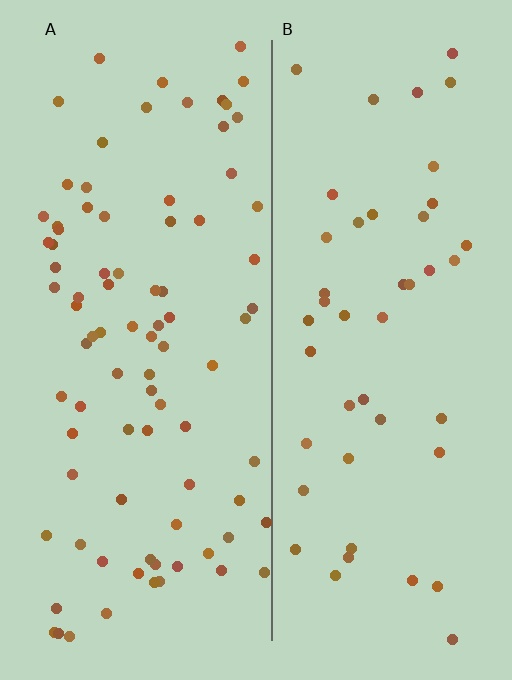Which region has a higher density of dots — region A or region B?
A (the left).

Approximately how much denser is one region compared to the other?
Approximately 1.9× — region A over region B.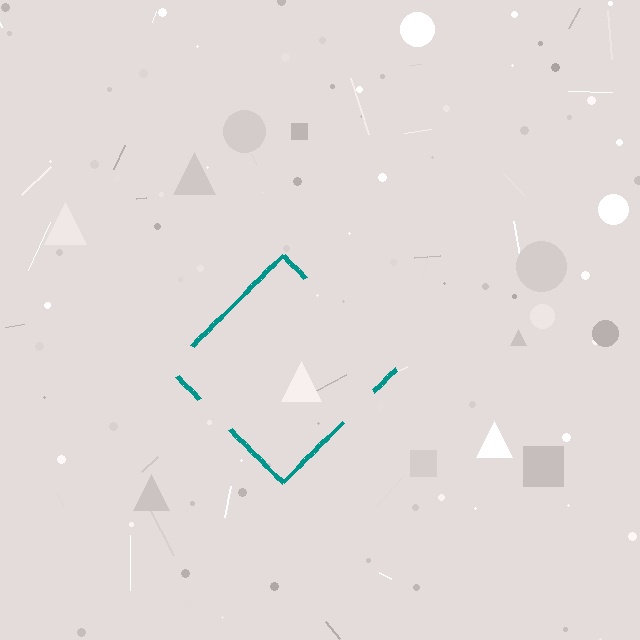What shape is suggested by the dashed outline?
The dashed outline suggests a diamond.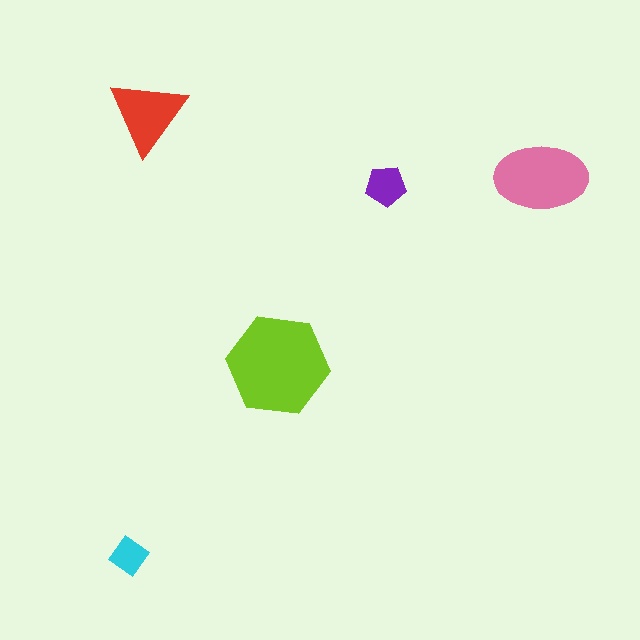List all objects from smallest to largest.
The cyan diamond, the purple pentagon, the red triangle, the pink ellipse, the lime hexagon.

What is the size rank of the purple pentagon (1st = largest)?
4th.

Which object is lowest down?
The cyan diamond is bottommost.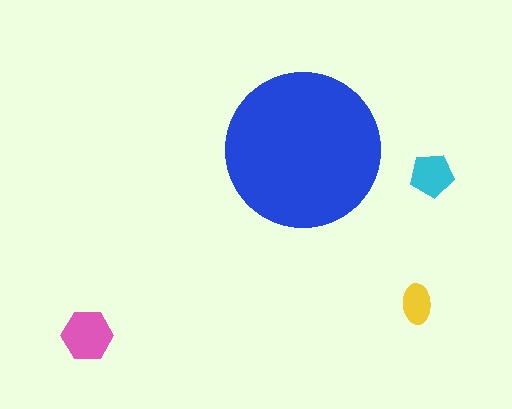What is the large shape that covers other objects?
A blue circle.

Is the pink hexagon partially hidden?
No, the pink hexagon is fully visible.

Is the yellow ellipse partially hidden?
No, the yellow ellipse is fully visible.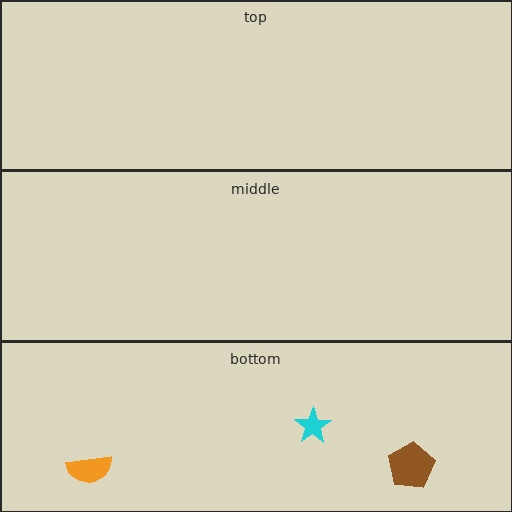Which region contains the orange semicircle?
The bottom region.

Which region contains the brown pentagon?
The bottom region.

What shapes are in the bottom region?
The brown pentagon, the cyan star, the orange semicircle.